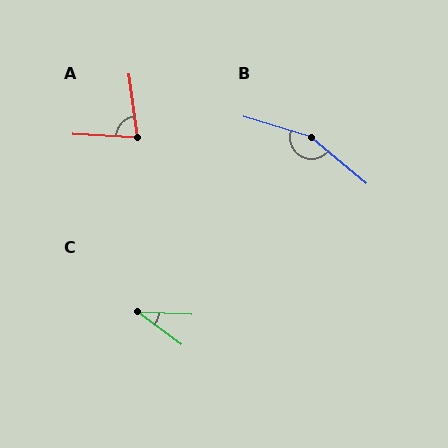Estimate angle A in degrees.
Approximately 80 degrees.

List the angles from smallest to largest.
C (34°), A (80°), B (157°).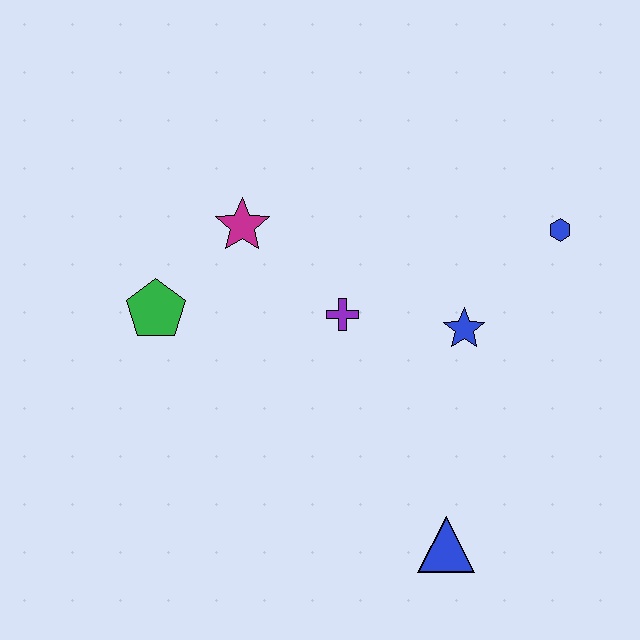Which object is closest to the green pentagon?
The magenta star is closest to the green pentagon.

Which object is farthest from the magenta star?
The blue triangle is farthest from the magenta star.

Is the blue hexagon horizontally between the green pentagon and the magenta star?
No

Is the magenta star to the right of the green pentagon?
Yes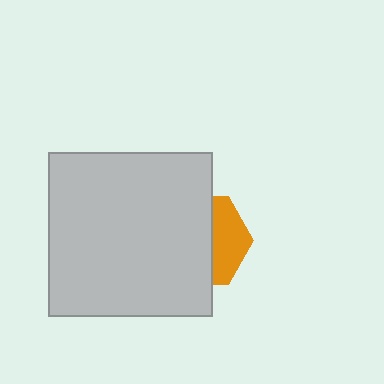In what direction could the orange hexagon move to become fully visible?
The orange hexagon could move right. That would shift it out from behind the light gray square entirely.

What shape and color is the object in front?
The object in front is a light gray square.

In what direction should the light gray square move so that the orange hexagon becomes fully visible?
The light gray square should move left. That is the shortest direction to clear the overlap and leave the orange hexagon fully visible.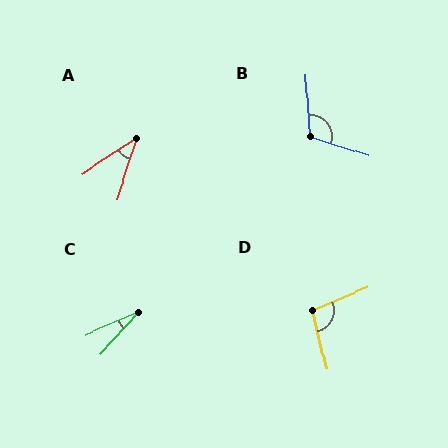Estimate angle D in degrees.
Approximately 99 degrees.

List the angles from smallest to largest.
C (26°), A (38°), D (99°), B (112°).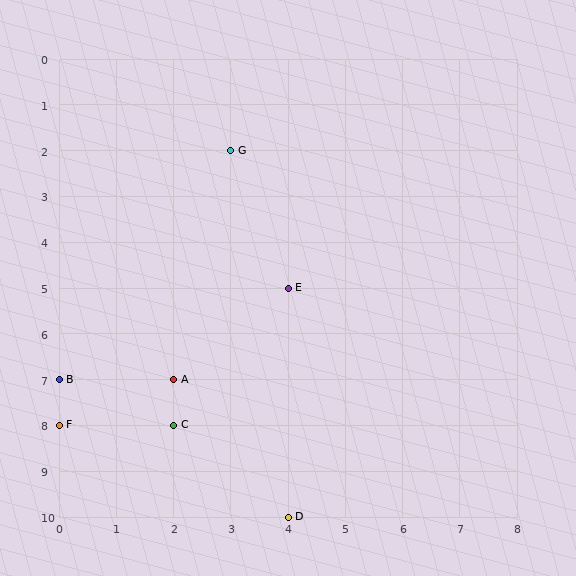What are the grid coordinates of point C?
Point C is at grid coordinates (2, 8).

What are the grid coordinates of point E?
Point E is at grid coordinates (4, 5).